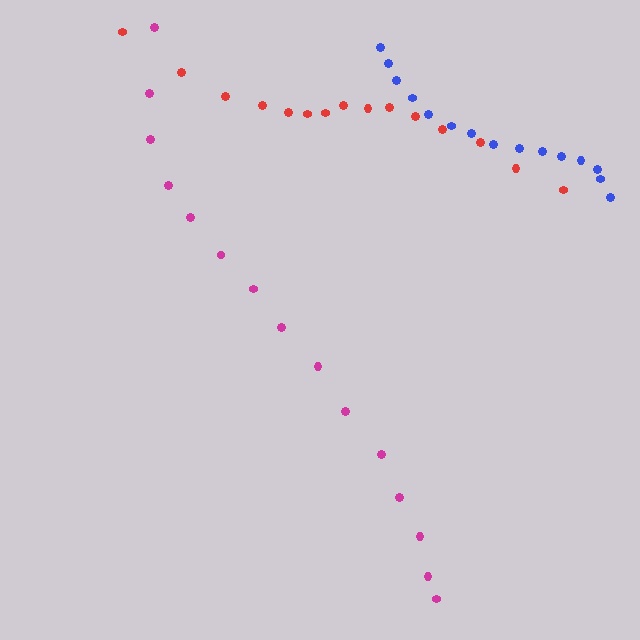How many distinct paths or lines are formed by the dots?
There are 3 distinct paths.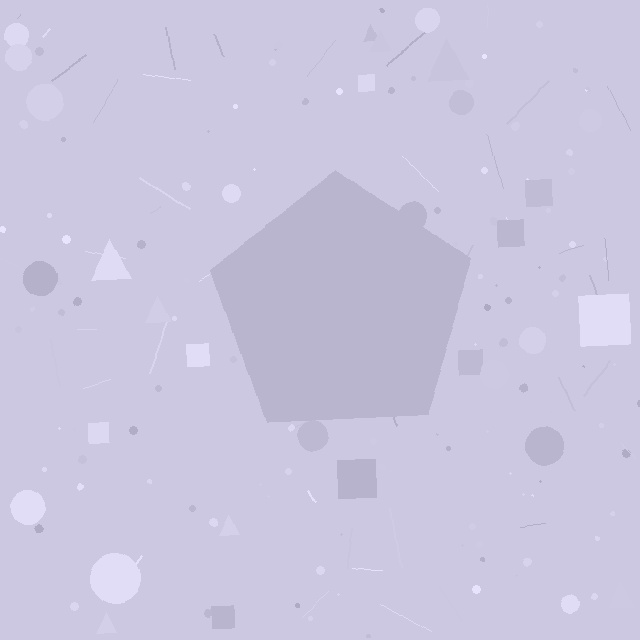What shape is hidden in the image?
A pentagon is hidden in the image.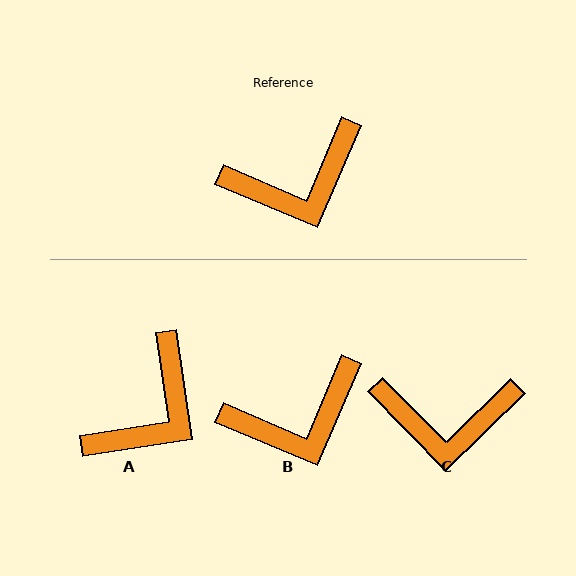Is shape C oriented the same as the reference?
No, it is off by about 23 degrees.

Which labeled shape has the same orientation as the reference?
B.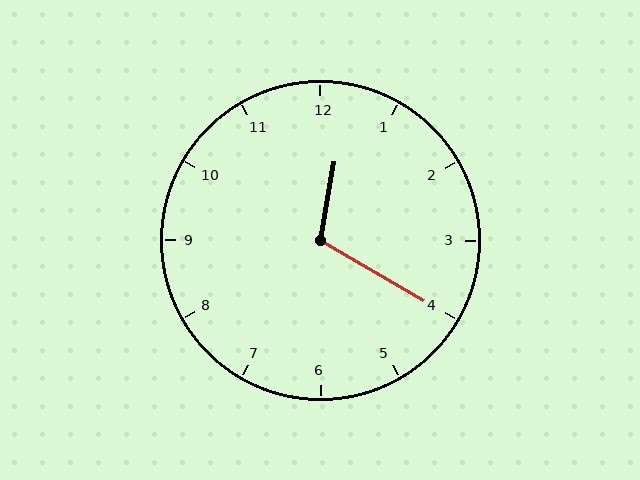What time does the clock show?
12:20.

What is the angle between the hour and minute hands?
Approximately 110 degrees.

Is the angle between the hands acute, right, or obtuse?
It is obtuse.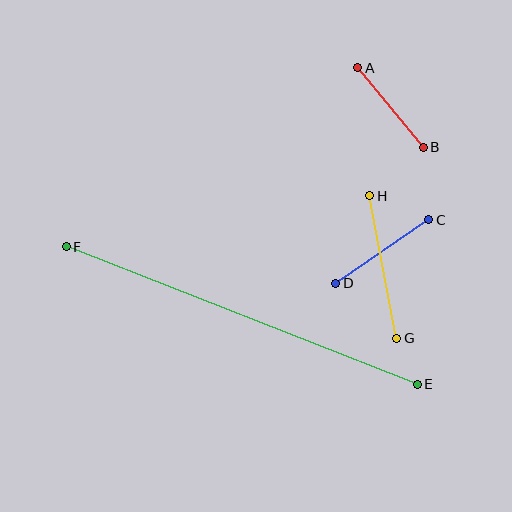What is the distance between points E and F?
The distance is approximately 377 pixels.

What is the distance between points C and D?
The distance is approximately 113 pixels.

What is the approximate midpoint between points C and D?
The midpoint is at approximately (382, 251) pixels.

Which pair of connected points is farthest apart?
Points E and F are farthest apart.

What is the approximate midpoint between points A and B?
The midpoint is at approximately (390, 107) pixels.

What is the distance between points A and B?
The distance is approximately 103 pixels.